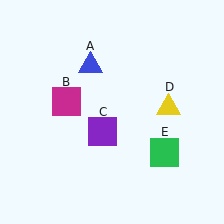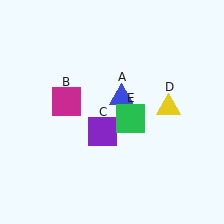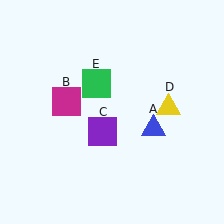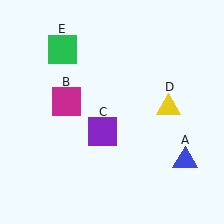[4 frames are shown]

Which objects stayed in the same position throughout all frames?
Magenta square (object B) and purple square (object C) and yellow triangle (object D) remained stationary.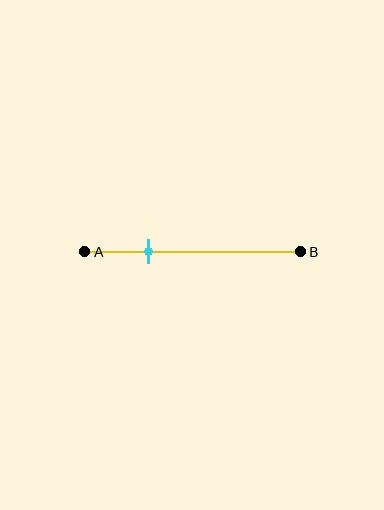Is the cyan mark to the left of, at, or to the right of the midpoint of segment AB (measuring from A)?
The cyan mark is to the left of the midpoint of segment AB.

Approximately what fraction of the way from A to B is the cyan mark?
The cyan mark is approximately 30% of the way from A to B.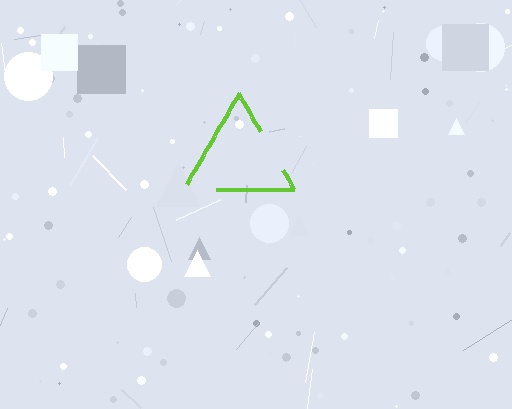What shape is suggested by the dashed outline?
The dashed outline suggests a triangle.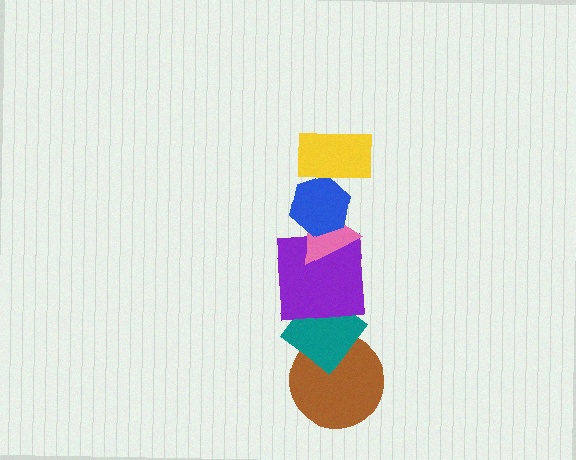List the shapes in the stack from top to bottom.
From top to bottom: the yellow rectangle, the blue hexagon, the pink triangle, the purple square, the teal diamond, the brown circle.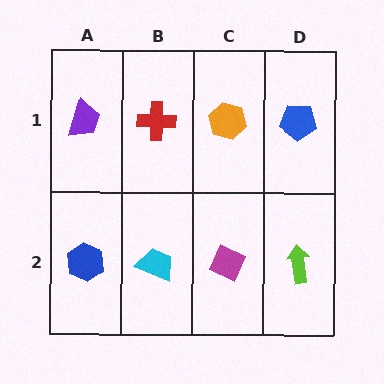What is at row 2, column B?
A cyan trapezoid.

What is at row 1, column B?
A red cross.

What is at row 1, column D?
A blue pentagon.